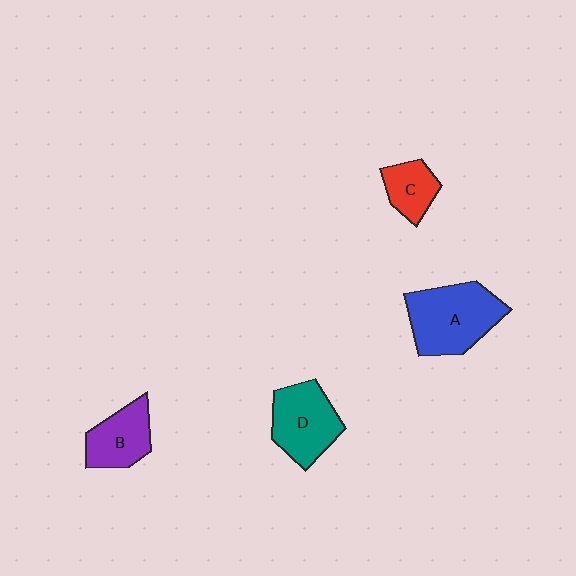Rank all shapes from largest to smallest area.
From largest to smallest: A (blue), D (teal), B (purple), C (red).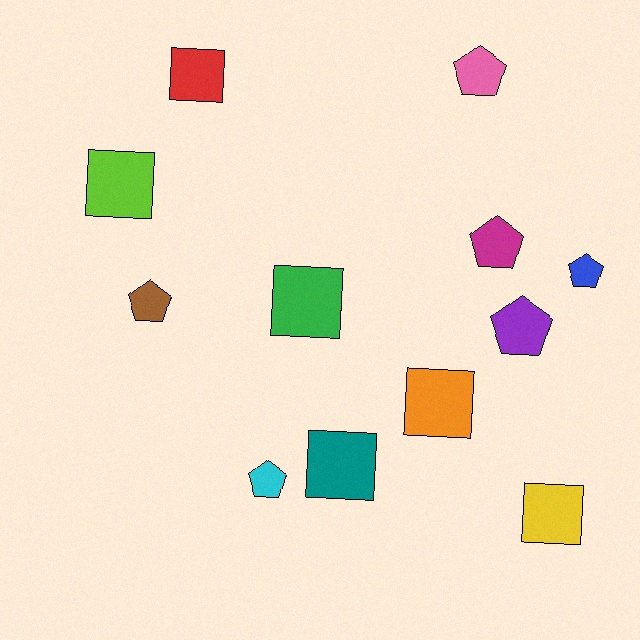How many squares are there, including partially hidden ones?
There are 6 squares.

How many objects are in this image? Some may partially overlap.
There are 12 objects.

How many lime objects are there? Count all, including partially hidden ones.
There is 1 lime object.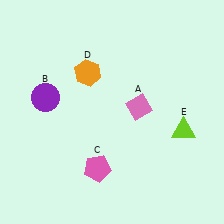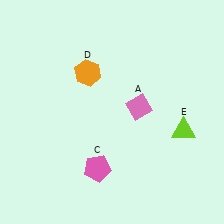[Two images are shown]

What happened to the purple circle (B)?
The purple circle (B) was removed in Image 2. It was in the top-left area of Image 1.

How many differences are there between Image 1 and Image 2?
There is 1 difference between the two images.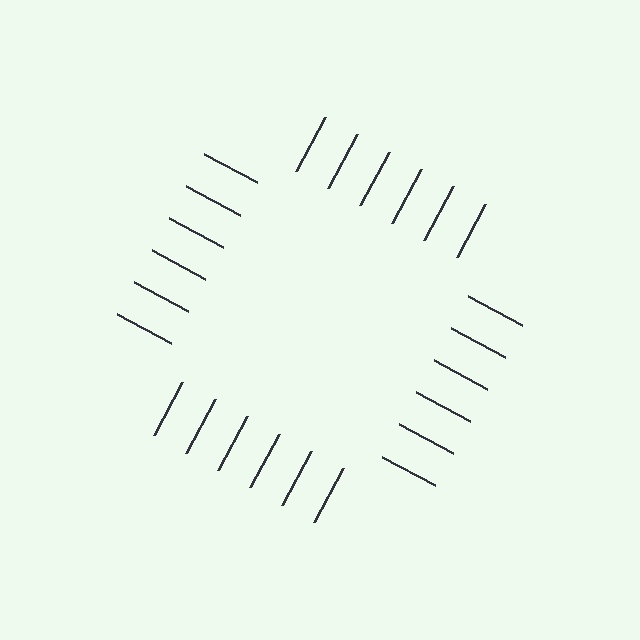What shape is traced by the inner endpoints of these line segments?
An illusory square — the line segments terminate on its edges but no continuous stroke is drawn.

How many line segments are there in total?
24 — 6 along each of the 4 edges.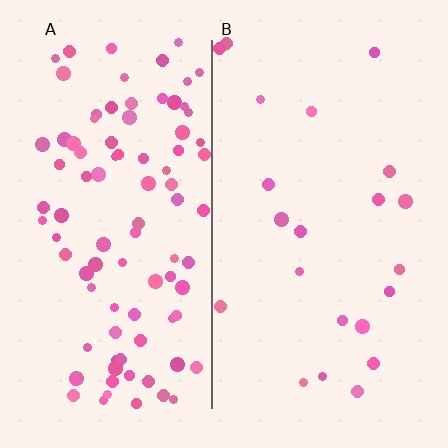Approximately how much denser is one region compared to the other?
Approximately 4.3× — region A over region B.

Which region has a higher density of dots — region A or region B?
A (the left).